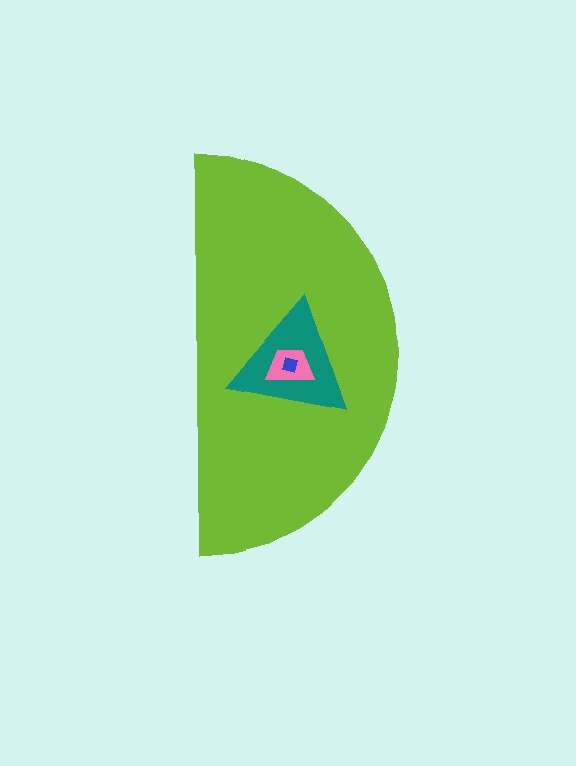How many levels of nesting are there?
4.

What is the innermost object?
The blue square.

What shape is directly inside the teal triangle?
The pink trapezoid.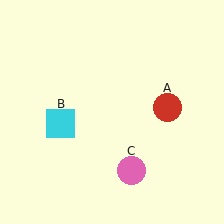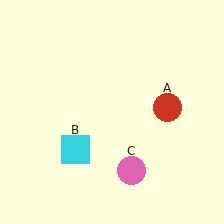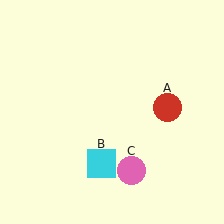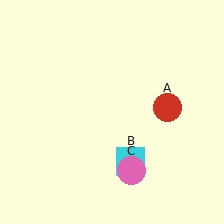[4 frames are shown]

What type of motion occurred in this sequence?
The cyan square (object B) rotated counterclockwise around the center of the scene.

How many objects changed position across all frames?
1 object changed position: cyan square (object B).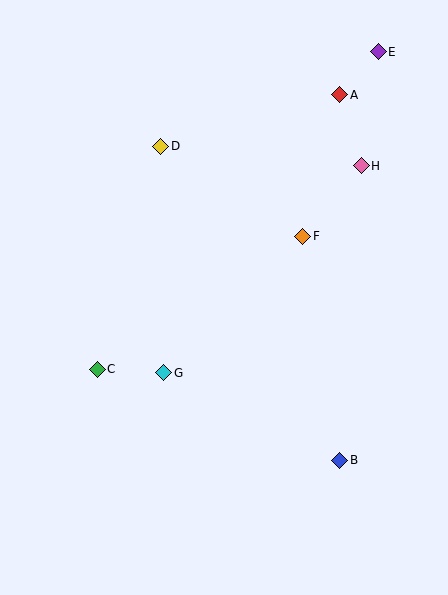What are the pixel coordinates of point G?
Point G is at (164, 373).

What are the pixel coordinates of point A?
Point A is at (340, 95).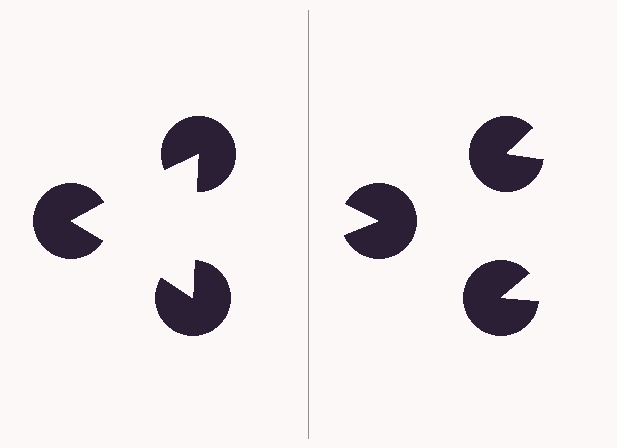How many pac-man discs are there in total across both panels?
6 — 3 on each side.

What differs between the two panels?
The pac-man discs are positioned identically on both sides; only the wedge orientations differ. On the left they align to a triangle; on the right they are misaligned.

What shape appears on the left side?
An illusory triangle.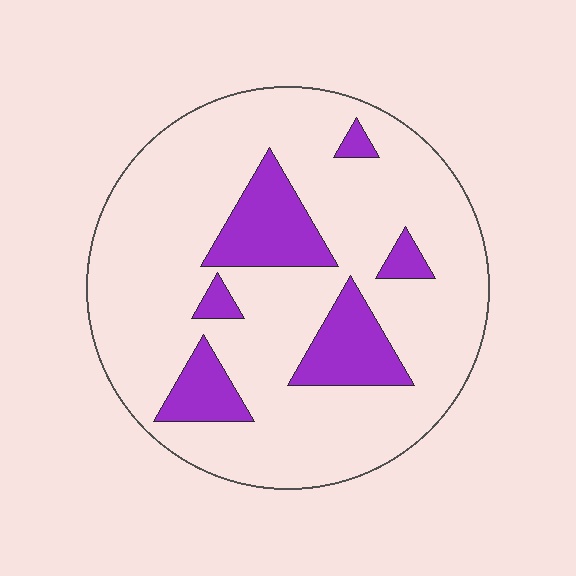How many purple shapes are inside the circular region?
6.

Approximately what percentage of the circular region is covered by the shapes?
Approximately 20%.